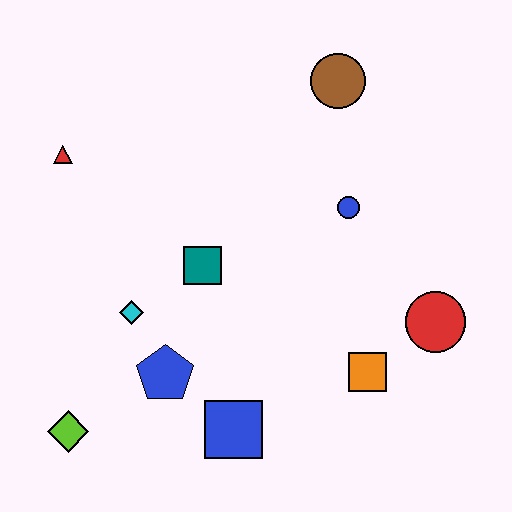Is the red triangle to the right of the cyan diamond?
No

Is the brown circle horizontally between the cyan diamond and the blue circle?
Yes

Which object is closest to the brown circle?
The blue circle is closest to the brown circle.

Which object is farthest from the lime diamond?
The brown circle is farthest from the lime diamond.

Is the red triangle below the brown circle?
Yes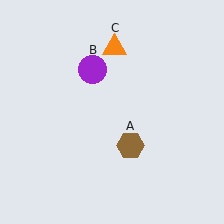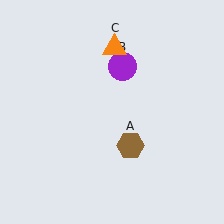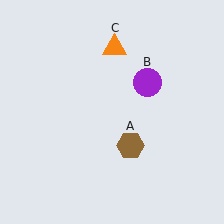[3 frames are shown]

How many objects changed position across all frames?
1 object changed position: purple circle (object B).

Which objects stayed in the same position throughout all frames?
Brown hexagon (object A) and orange triangle (object C) remained stationary.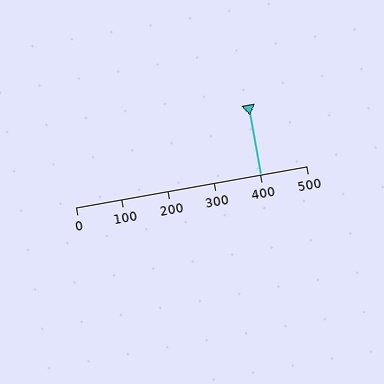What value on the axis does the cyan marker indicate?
The marker indicates approximately 400.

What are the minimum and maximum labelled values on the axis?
The axis runs from 0 to 500.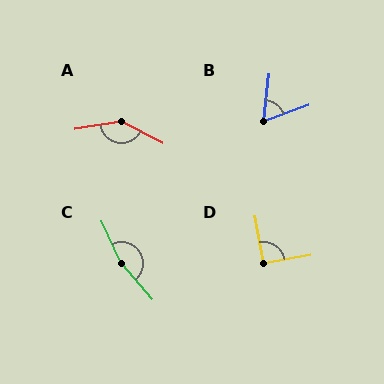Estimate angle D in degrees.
Approximately 89 degrees.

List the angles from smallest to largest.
B (64°), D (89°), A (143°), C (163°).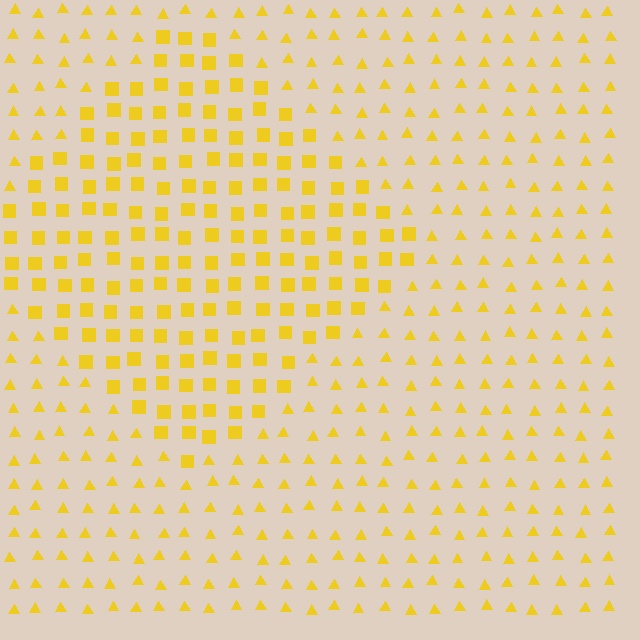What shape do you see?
I see a diamond.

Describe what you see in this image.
The image is filled with small yellow elements arranged in a uniform grid. A diamond-shaped region contains squares, while the surrounding area contains triangles. The boundary is defined purely by the change in element shape.